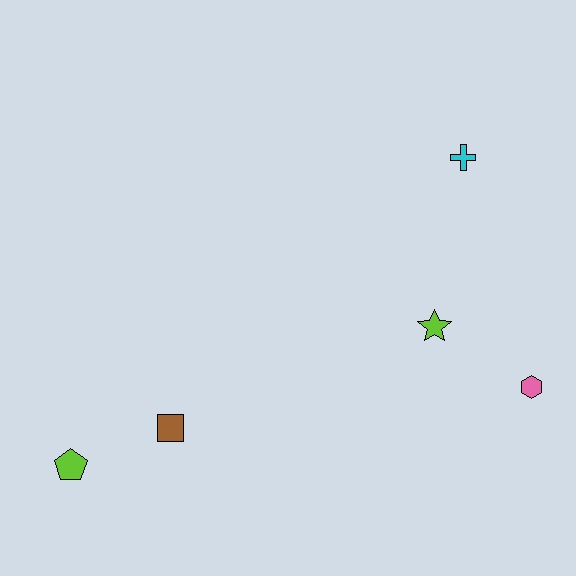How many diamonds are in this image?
There are no diamonds.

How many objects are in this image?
There are 5 objects.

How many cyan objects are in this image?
There is 1 cyan object.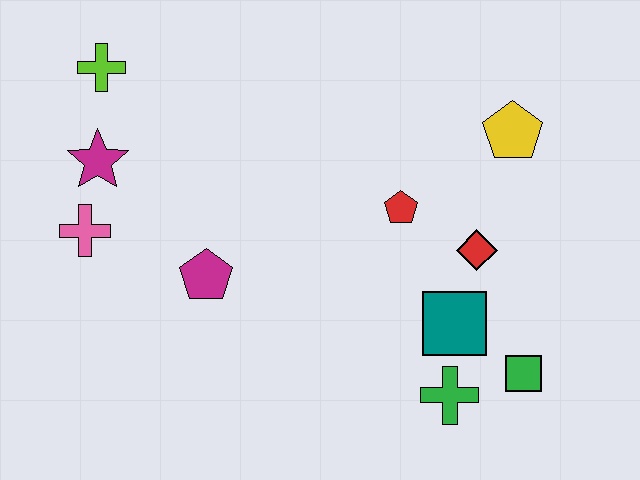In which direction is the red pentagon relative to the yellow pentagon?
The red pentagon is to the left of the yellow pentagon.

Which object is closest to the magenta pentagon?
The pink cross is closest to the magenta pentagon.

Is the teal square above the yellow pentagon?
No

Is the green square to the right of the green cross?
Yes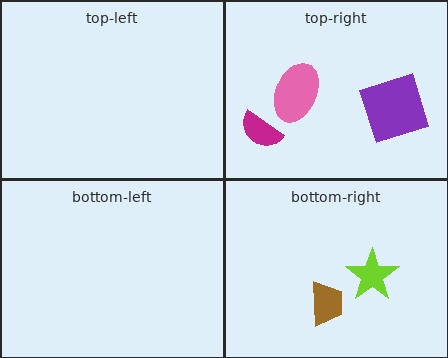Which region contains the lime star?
The bottom-right region.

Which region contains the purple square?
The top-right region.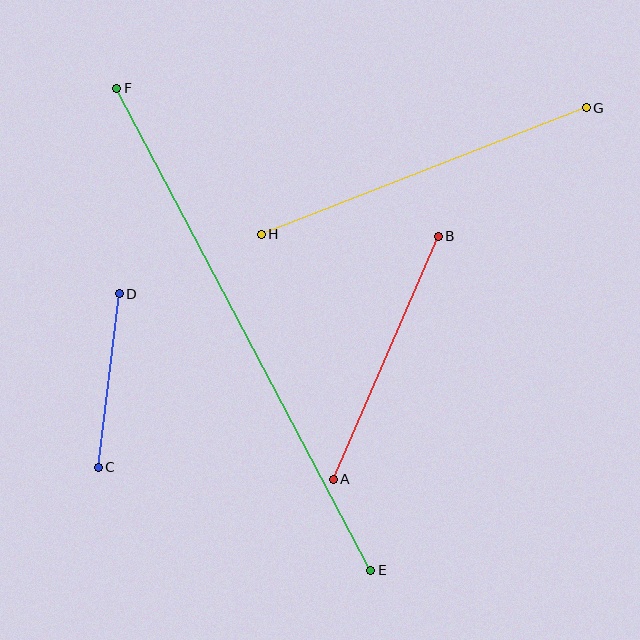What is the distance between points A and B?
The distance is approximately 265 pixels.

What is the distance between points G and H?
The distance is approximately 349 pixels.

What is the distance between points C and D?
The distance is approximately 175 pixels.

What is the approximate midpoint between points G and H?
The midpoint is at approximately (424, 171) pixels.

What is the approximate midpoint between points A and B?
The midpoint is at approximately (386, 358) pixels.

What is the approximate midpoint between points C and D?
The midpoint is at approximately (109, 381) pixels.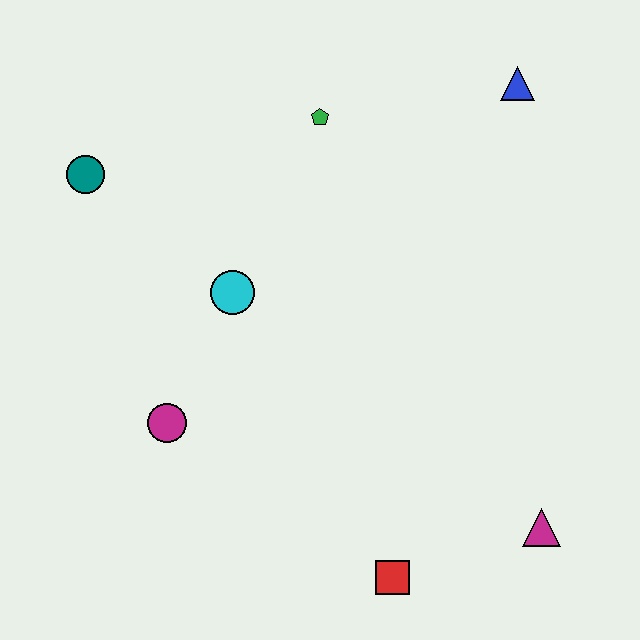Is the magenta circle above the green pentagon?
No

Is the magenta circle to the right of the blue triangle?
No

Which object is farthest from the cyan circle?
The magenta triangle is farthest from the cyan circle.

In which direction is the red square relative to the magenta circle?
The red square is to the right of the magenta circle.